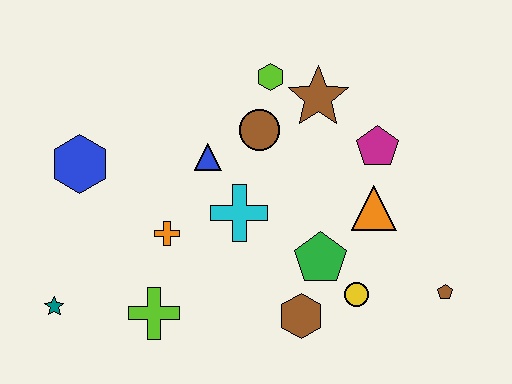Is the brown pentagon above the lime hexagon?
No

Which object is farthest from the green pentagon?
The teal star is farthest from the green pentagon.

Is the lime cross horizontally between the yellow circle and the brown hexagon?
No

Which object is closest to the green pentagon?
The yellow circle is closest to the green pentagon.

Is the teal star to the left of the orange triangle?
Yes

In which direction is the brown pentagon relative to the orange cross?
The brown pentagon is to the right of the orange cross.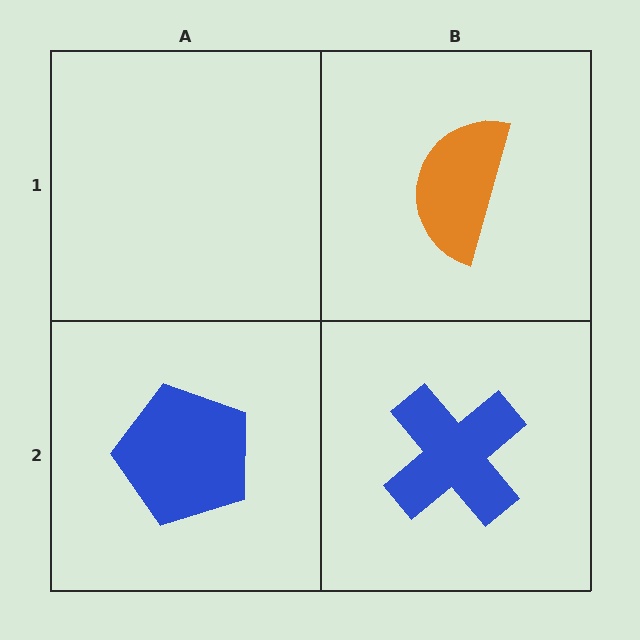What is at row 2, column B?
A blue cross.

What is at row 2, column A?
A blue pentagon.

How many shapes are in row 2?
2 shapes.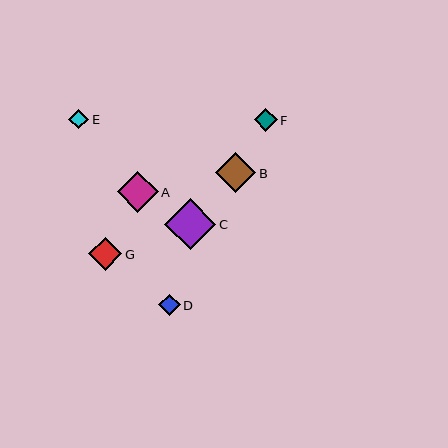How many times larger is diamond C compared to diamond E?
Diamond C is approximately 2.6 times the size of diamond E.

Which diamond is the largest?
Diamond C is the largest with a size of approximately 51 pixels.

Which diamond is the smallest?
Diamond E is the smallest with a size of approximately 20 pixels.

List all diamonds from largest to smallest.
From largest to smallest: C, A, B, G, F, D, E.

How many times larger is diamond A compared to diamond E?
Diamond A is approximately 2.1 times the size of diamond E.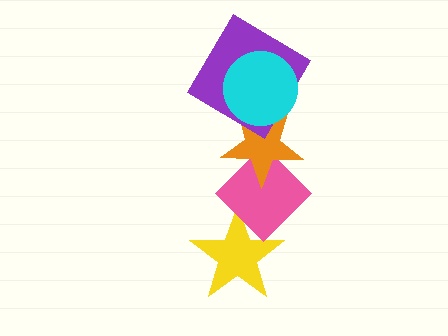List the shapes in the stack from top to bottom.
From top to bottom: the cyan circle, the purple diamond, the orange star, the pink diamond, the yellow star.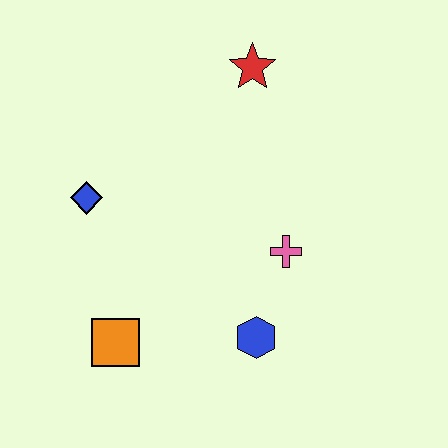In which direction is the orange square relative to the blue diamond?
The orange square is below the blue diamond.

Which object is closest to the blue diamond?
The orange square is closest to the blue diamond.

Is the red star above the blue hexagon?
Yes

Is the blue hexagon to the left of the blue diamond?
No